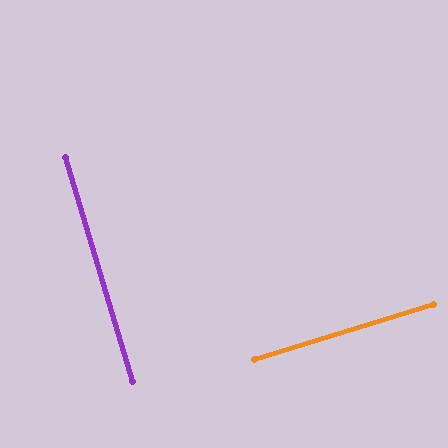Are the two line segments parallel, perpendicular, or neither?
Perpendicular — they meet at approximately 90°.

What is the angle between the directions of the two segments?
Approximately 90 degrees.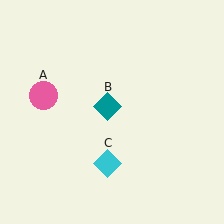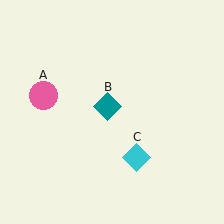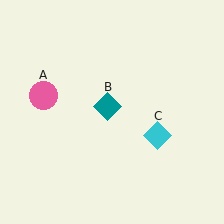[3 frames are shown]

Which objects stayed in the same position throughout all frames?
Pink circle (object A) and teal diamond (object B) remained stationary.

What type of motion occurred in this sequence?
The cyan diamond (object C) rotated counterclockwise around the center of the scene.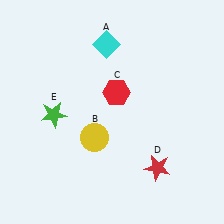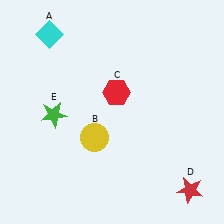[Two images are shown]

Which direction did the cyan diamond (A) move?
The cyan diamond (A) moved left.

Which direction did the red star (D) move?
The red star (D) moved right.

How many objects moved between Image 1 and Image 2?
2 objects moved between the two images.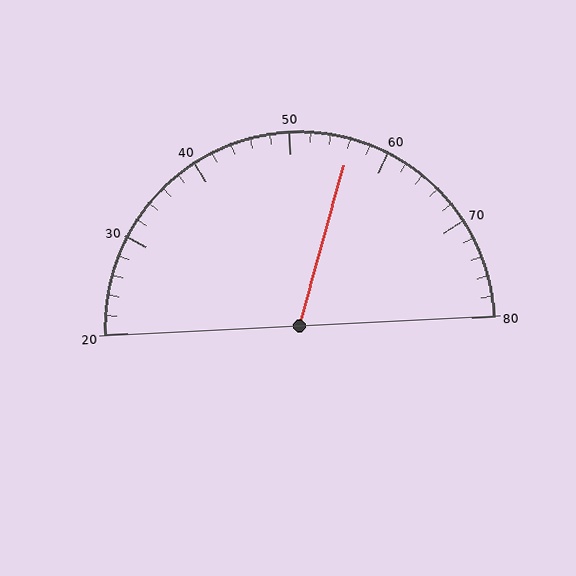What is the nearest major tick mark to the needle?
The nearest major tick mark is 60.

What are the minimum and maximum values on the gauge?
The gauge ranges from 20 to 80.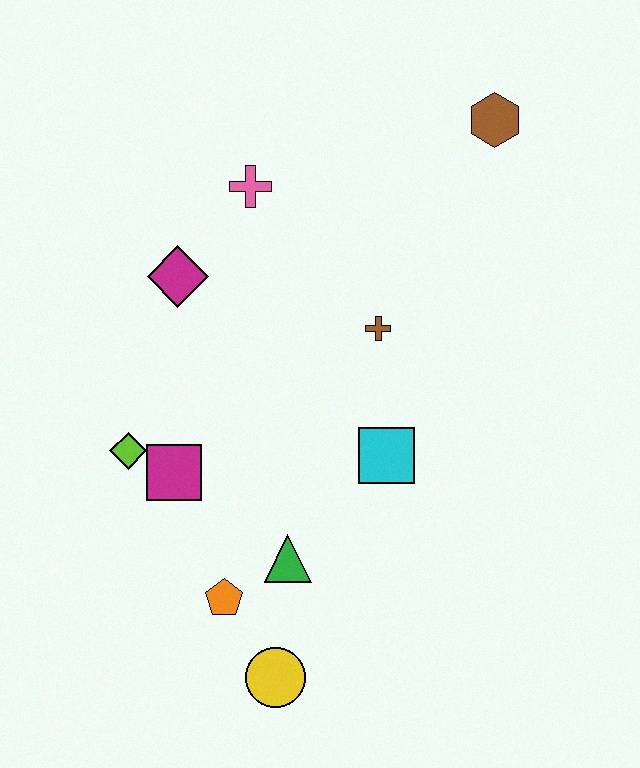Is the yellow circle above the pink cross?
No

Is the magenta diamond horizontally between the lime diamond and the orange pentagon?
Yes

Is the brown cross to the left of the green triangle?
No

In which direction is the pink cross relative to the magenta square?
The pink cross is above the magenta square.